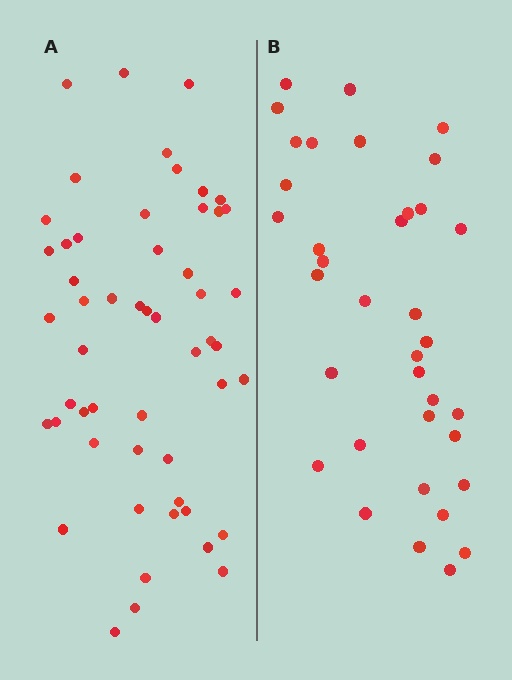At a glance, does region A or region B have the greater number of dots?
Region A (the left region) has more dots.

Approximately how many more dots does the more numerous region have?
Region A has approximately 15 more dots than region B.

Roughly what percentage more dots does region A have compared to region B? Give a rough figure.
About 45% more.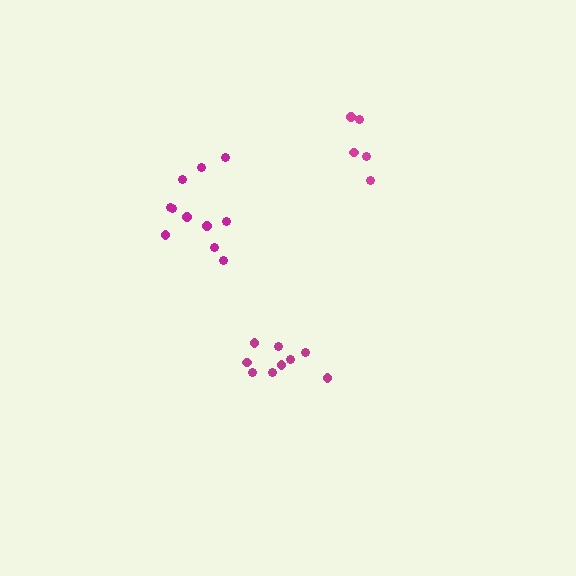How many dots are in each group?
Group 1: 5 dots, Group 2: 11 dots, Group 3: 9 dots (25 total).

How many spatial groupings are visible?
There are 3 spatial groupings.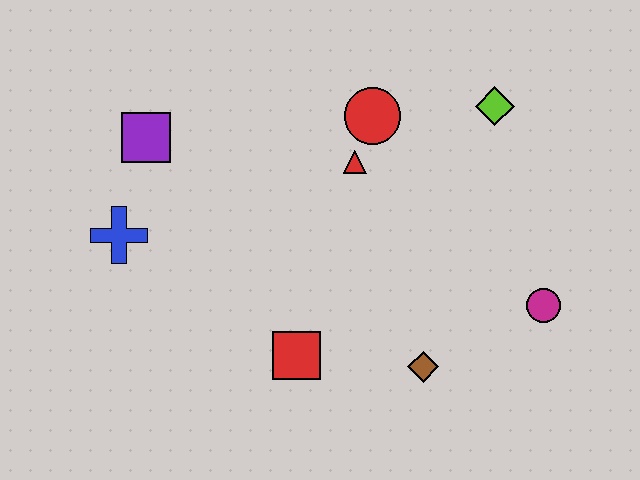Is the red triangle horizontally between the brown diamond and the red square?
Yes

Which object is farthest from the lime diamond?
The blue cross is farthest from the lime diamond.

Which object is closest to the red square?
The brown diamond is closest to the red square.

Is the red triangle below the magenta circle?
No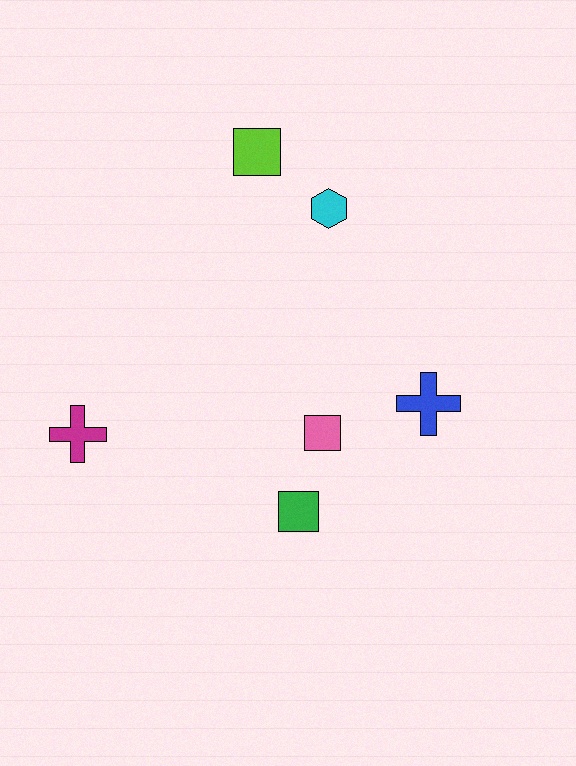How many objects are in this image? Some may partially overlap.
There are 6 objects.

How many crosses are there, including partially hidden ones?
There are 2 crosses.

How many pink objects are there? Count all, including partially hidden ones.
There is 1 pink object.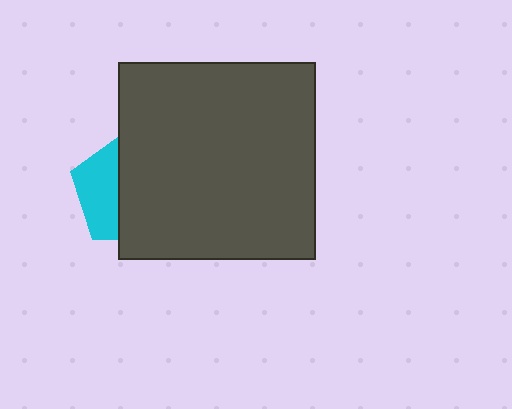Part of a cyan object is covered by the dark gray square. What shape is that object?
It is a pentagon.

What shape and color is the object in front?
The object in front is a dark gray square.